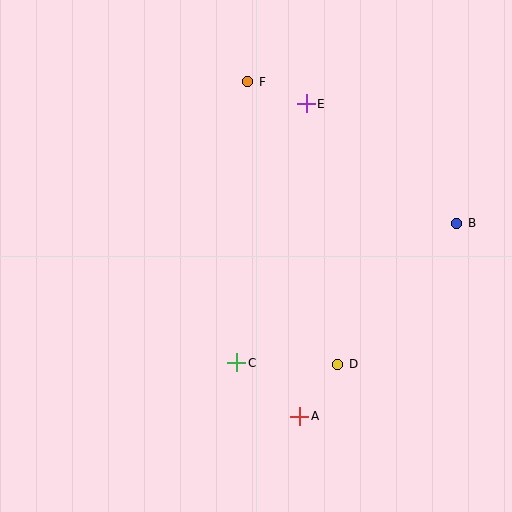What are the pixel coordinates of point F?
Point F is at (248, 82).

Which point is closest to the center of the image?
Point C at (237, 363) is closest to the center.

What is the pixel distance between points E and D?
The distance between E and D is 262 pixels.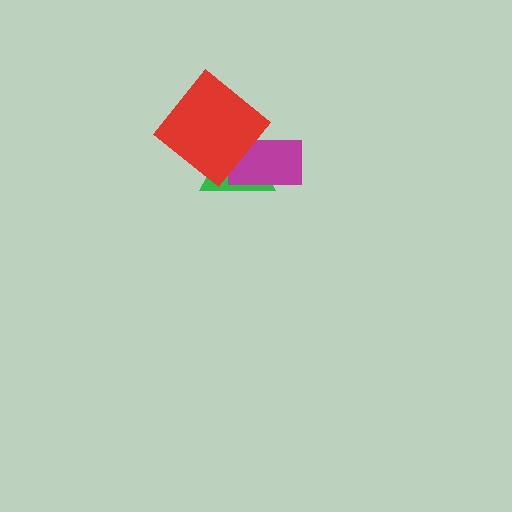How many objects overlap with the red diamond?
2 objects overlap with the red diamond.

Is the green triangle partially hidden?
Yes, it is partially covered by another shape.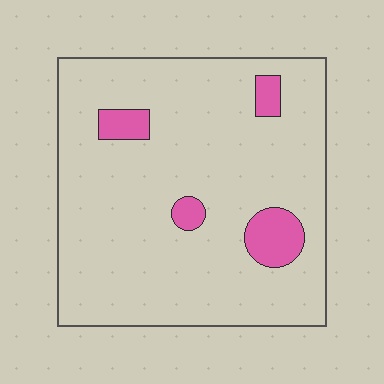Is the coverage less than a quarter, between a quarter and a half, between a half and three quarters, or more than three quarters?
Less than a quarter.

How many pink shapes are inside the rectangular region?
4.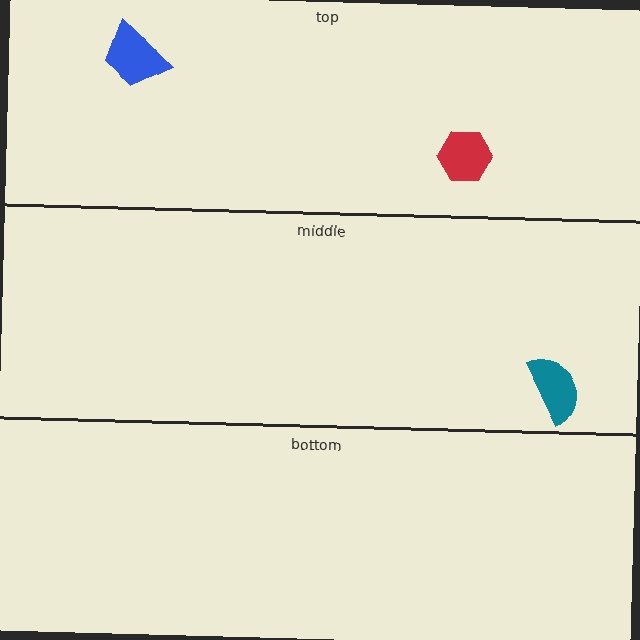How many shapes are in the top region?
2.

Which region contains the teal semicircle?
The middle region.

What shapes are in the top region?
The red hexagon, the blue trapezoid.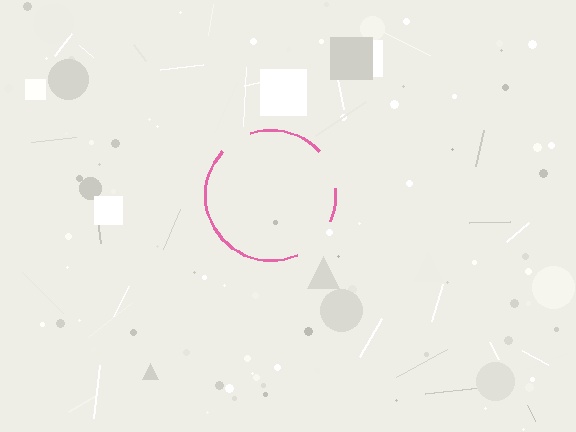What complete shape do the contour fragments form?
The contour fragments form a circle.